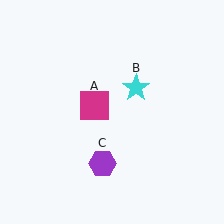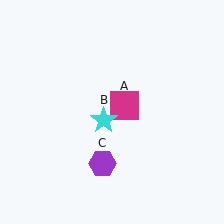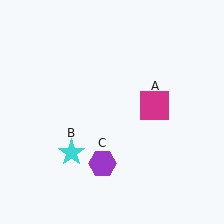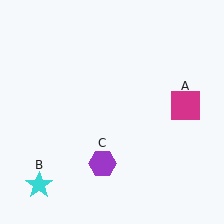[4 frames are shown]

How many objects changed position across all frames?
2 objects changed position: magenta square (object A), cyan star (object B).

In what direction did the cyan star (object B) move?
The cyan star (object B) moved down and to the left.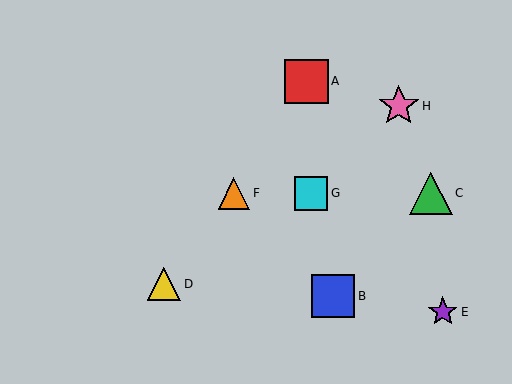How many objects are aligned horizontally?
3 objects (C, F, G) are aligned horizontally.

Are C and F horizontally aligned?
Yes, both are at y≈193.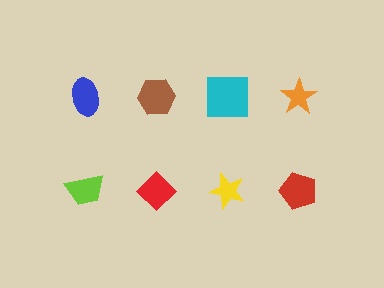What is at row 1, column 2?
A brown hexagon.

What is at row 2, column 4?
A red pentagon.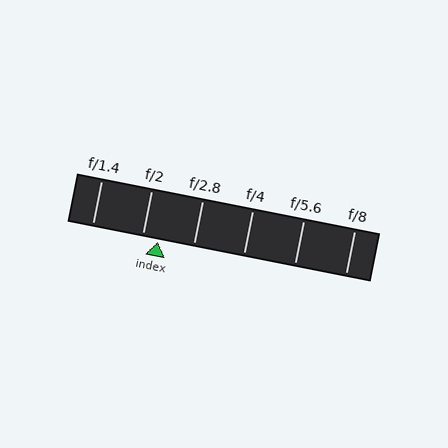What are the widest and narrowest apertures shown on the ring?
The widest aperture shown is f/1.4 and the narrowest is f/8.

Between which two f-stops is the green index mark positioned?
The index mark is between f/2 and f/2.8.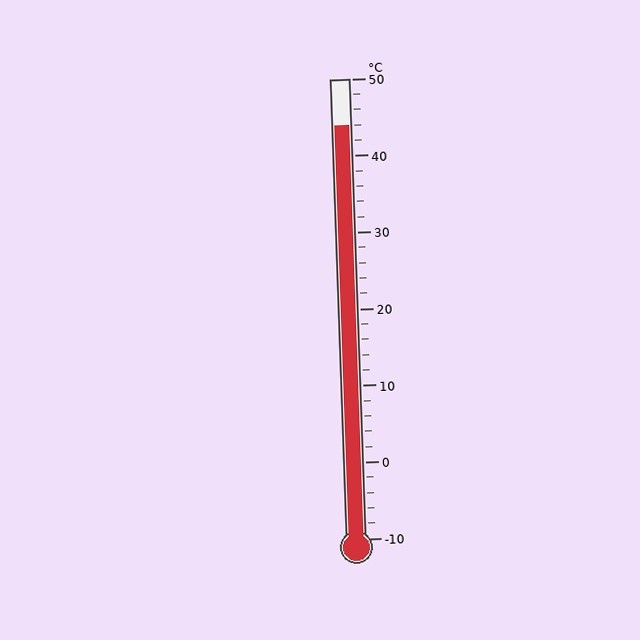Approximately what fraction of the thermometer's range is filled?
The thermometer is filled to approximately 90% of its range.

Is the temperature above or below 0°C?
The temperature is above 0°C.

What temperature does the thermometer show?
The thermometer shows approximately 44°C.